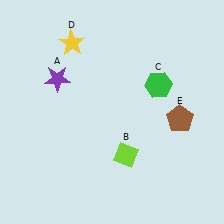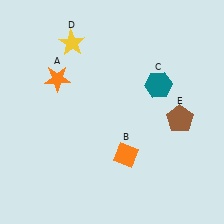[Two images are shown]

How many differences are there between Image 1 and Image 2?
There are 3 differences between the two images.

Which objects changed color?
A changed from purple to orange. B changed from lime to orange. C changed from green to teal.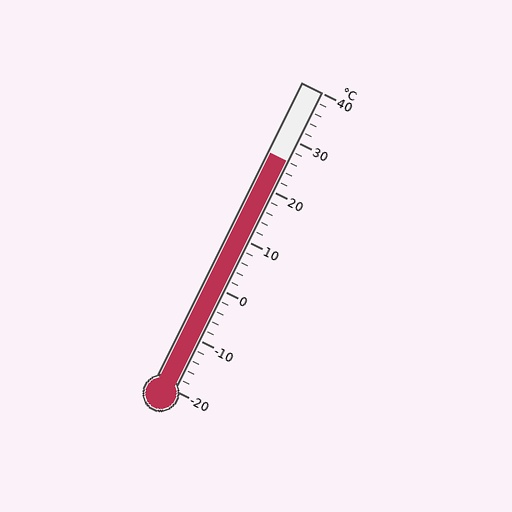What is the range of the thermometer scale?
The thermometer scale ranges from -20°C to 40°C.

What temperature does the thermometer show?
The thermometer shows approximately 26°C.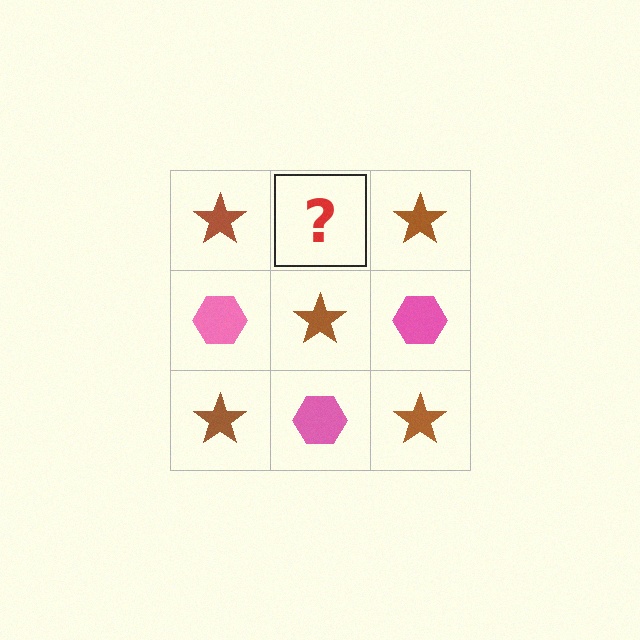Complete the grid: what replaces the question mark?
The question mark should be replaced with a pink hexagon.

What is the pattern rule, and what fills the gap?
The rule is that it alternates brown star and pink hexagon in a checkerboard pattern. The gap should be filled with a pink hexagon.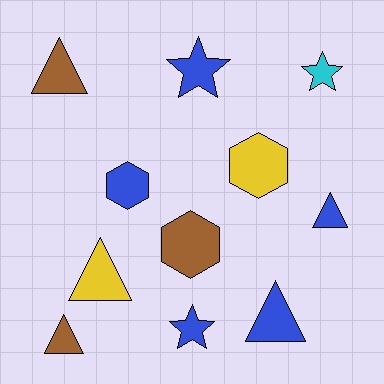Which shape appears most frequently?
Triangle, with 5 objects.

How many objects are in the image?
There are 11 objects.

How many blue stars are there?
There are 2 blue stars.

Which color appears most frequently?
Blue, with 5 objects.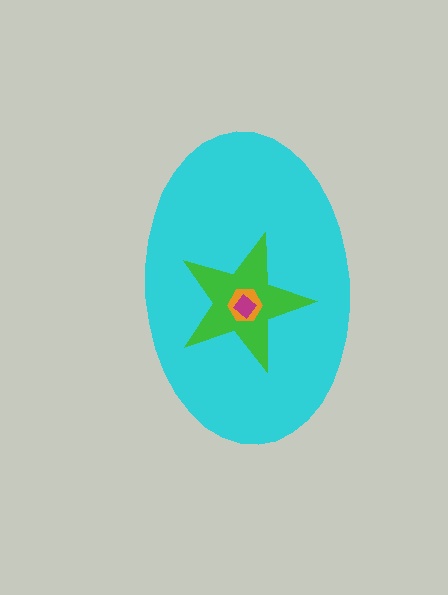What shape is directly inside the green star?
The orange hexagon.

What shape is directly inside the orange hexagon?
The magenta diamond.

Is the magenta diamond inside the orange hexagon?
Yes.